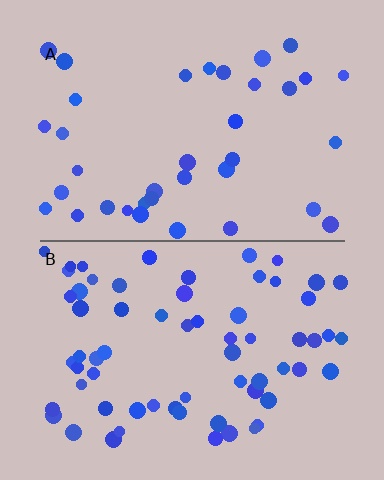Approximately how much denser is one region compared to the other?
Approximately 1.8× — region B over region A.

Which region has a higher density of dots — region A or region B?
B (the bottom).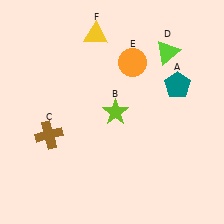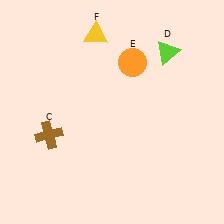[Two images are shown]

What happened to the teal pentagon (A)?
The teal pentagon (A) was removed in Image 2. It was in the top-right area of Image 1.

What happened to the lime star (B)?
The lime star (B) was removed in Image 2. It was in the bottom-right area of Image 1.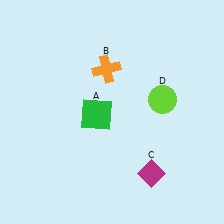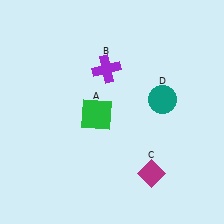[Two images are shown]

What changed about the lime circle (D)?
In Image 1, D is lime. In Image 2, it changed to teal.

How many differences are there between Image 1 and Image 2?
There are 2 differences between the two images.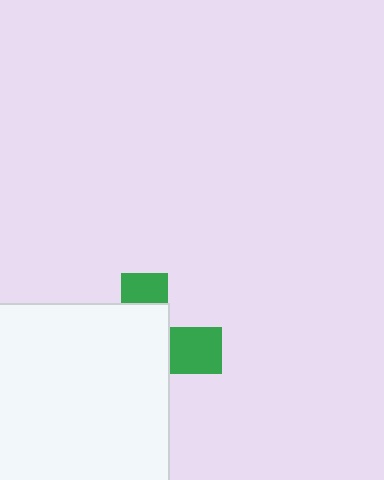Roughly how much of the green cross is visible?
A small part of it is visible (roughly 31%).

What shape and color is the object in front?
The object in front is a white square.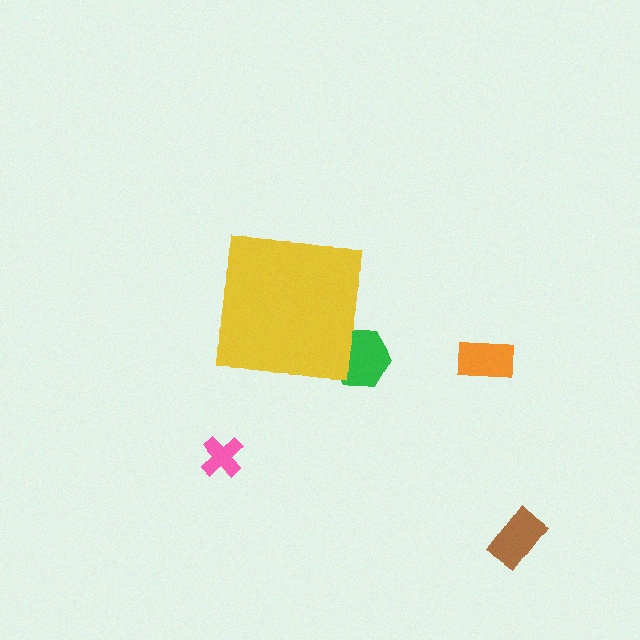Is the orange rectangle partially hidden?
No, the orange rectangle is fully visible.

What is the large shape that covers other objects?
A yellow square.